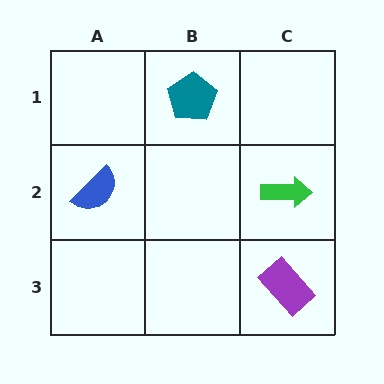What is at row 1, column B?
A teal pentagon.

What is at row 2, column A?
A blue semicircle.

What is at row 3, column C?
A purple rectangle.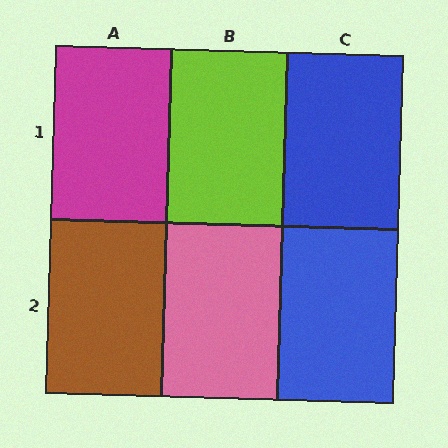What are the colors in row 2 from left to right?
Brown, pink, blue.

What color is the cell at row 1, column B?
Lime.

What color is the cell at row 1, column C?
Blue.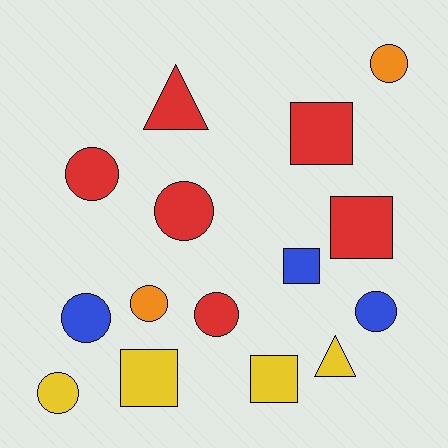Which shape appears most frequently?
Circle, with 8 objects.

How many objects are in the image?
There are 15 objects.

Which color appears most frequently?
Red, with 6 objects.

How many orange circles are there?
There are 2 orange circles.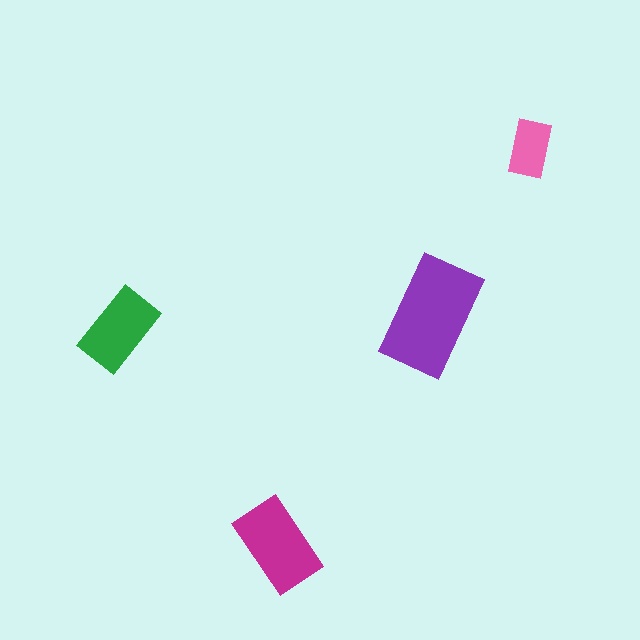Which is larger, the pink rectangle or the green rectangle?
The green one.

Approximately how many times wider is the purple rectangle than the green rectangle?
About 1.5 times wider.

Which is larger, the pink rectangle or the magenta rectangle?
The magenta one.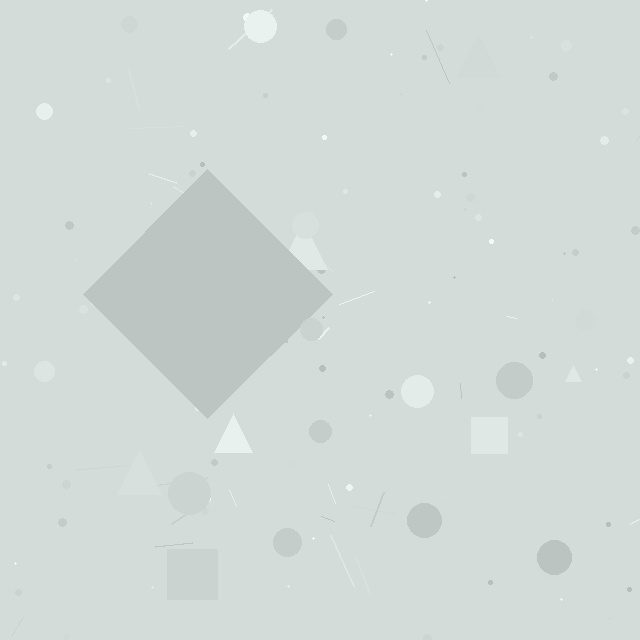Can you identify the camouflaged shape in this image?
The camouflaged shape is a diamond.